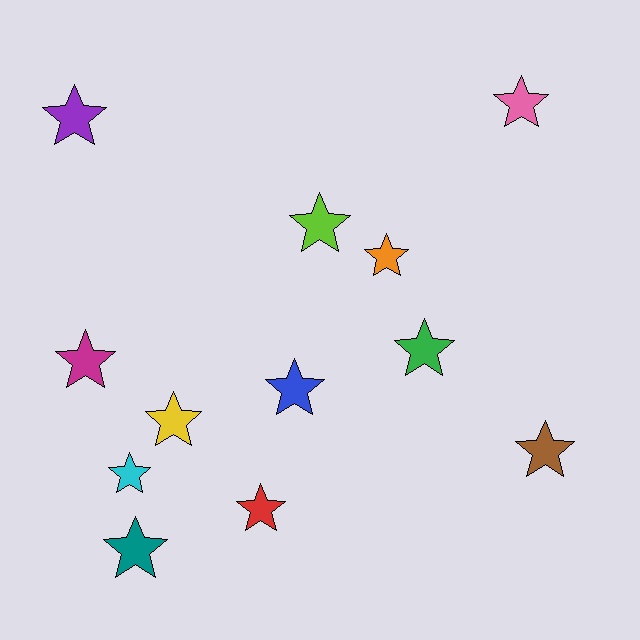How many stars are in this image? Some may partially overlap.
There are 12 stars.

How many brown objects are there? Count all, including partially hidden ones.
There is 1 brown object.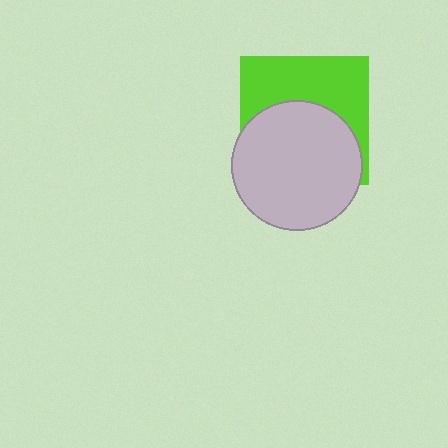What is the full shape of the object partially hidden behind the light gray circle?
The partially hidden object is a lime square.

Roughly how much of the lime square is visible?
About half of it is visible (roughly 46%).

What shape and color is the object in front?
The object in front is a light gray circle.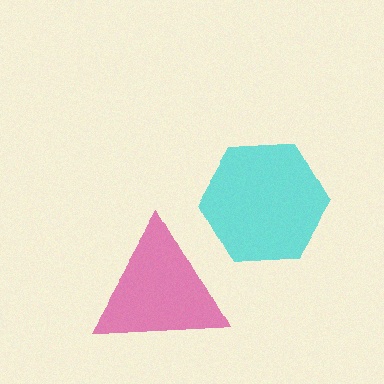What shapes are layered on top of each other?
The layered shapes are: a cyan hexagon, a magenta triangle.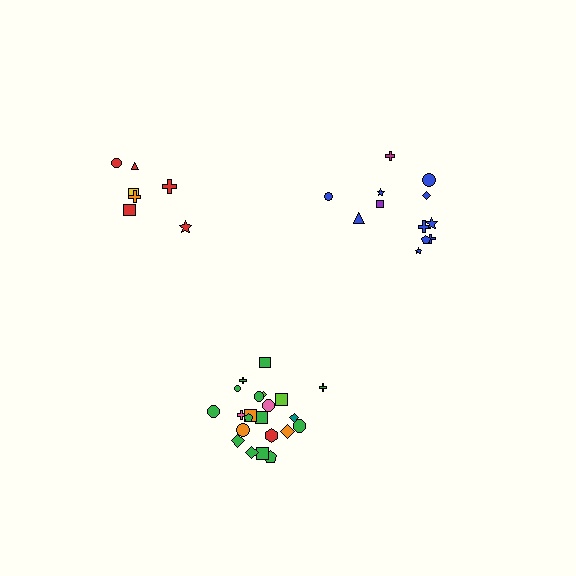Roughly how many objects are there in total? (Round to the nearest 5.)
Roughly 40 objects in total.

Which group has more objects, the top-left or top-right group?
The top-right group.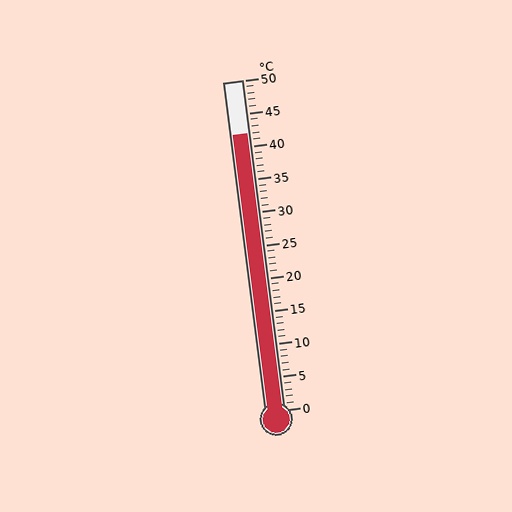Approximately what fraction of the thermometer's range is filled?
The thermometer is filled to approximately 85% of its range.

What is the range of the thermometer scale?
The thermometer scale ranges from 0°C to 50°C.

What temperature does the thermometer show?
The thermometer shows approximately 42°C.